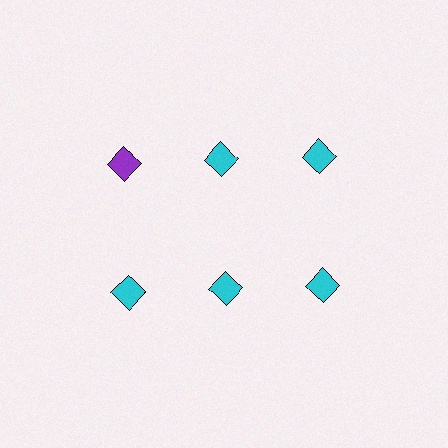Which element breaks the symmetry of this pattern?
The purple diamond in the top row, leftmost column breaks the symmetry. All other shapes are cyan diamonds.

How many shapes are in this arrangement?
There are 6 shapes arranged in a grid pattern.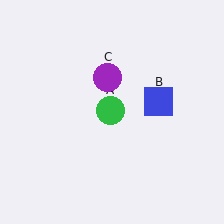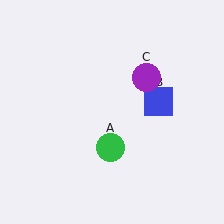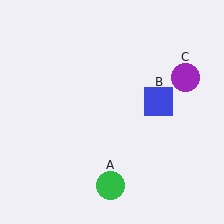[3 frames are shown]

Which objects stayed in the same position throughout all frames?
Blue square (object B) remained stationary.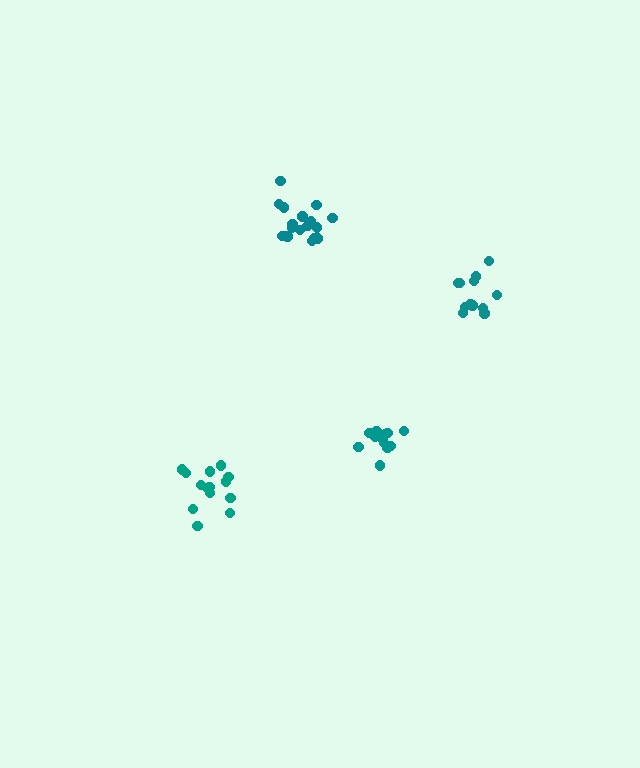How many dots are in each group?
Group 1: 12 dots, Group 2: 18 dots, Group 3: 15 dots, Group 4: 12 dots (57 total).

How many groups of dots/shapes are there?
There are 4 groups.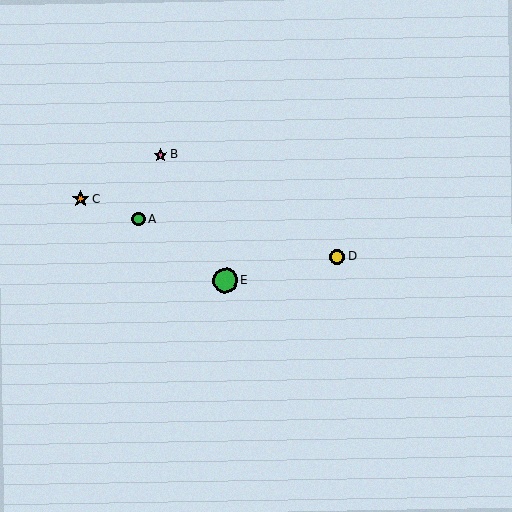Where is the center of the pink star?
The center of the pink star is at (161, 155).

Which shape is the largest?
The green circle (labeled E) is the largest.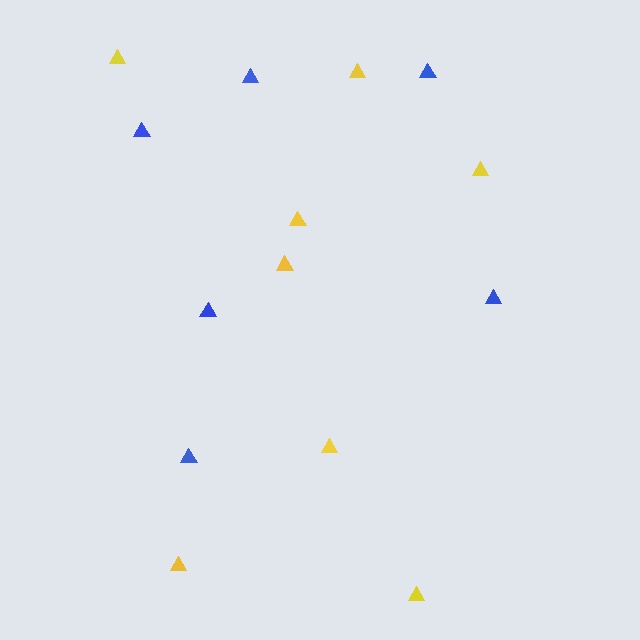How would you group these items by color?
There are 2 groups: one group of blue triangles (6) and one group of yellow triangles (8).